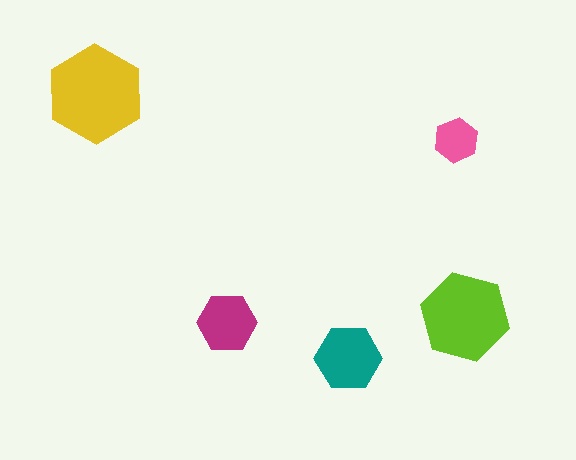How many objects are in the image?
There are 5 objects in the image.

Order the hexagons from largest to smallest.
the yellow one, the lime one, the teal one, the magenta one, the pink one.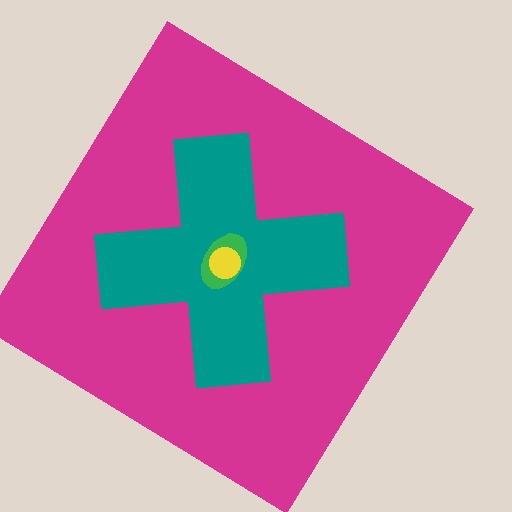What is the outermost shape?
The magenta diamond.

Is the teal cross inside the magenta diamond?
Yes.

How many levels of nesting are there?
4.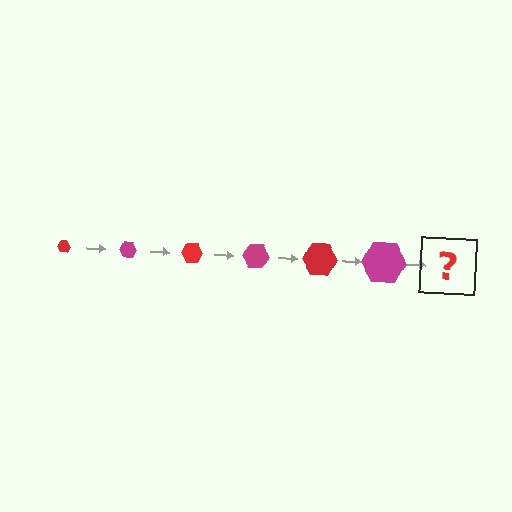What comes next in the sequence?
The next element should be a red hexagon, larger than the previous one.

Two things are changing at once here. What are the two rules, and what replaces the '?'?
The two rules are that the hexagon grows larger each step and the color cycles through red and magenta. The '?' should be a red hexagon, larger than the previous one.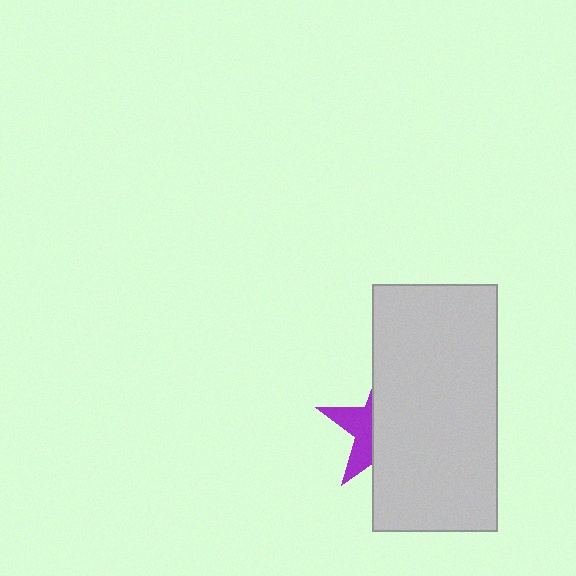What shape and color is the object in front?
The object in front is a light gray rectangle.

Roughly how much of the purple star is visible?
A small part of it is visible (roughly 34%).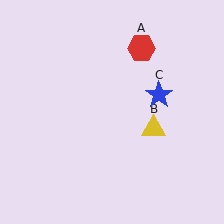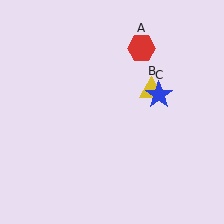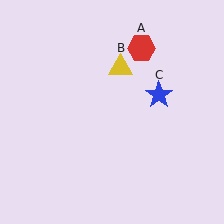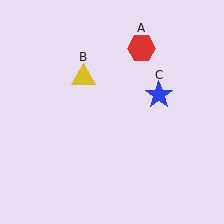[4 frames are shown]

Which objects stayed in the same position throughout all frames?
Red hexagon (object A) and blue star (object C) remained stationary.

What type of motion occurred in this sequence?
The yellow triangle (object B) rotated counterclockwise around the center of the scene.